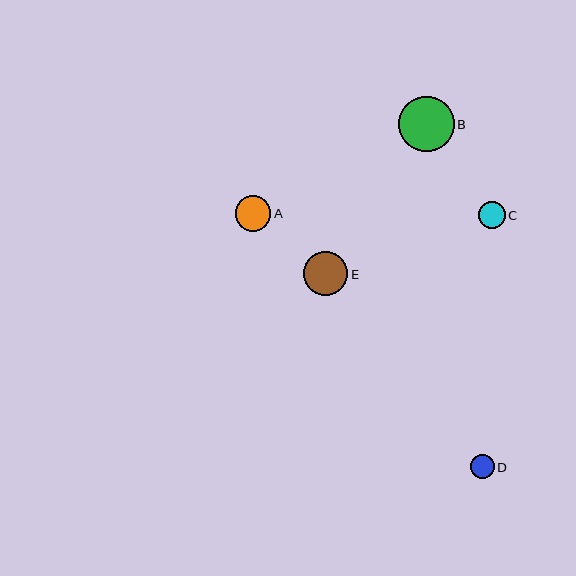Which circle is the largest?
Circle B is the largest with a size of approximately 55 pixels.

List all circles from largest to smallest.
From largest to smallest: B, E, A, C, D.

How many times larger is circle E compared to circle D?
Circle E is approximately 1.8 times the size of circle D.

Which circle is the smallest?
Circle D is the smallest with a size of approximately 24 pixels.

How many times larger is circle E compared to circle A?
Circle E is approximately 1.2 times the size of circle A.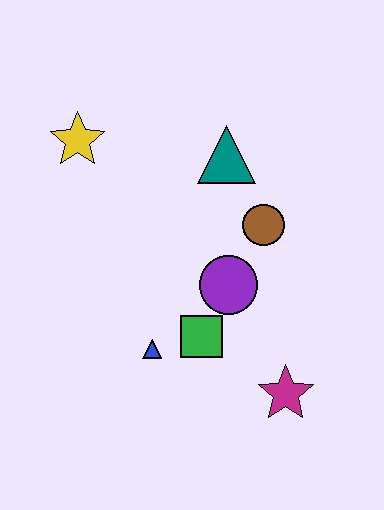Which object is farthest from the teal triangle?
The magenta star is farthest from the teal triangle.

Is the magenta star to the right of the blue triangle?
Yes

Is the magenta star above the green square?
No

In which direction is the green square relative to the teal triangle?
The green square is below the teal triangle.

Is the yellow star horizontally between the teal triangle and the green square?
No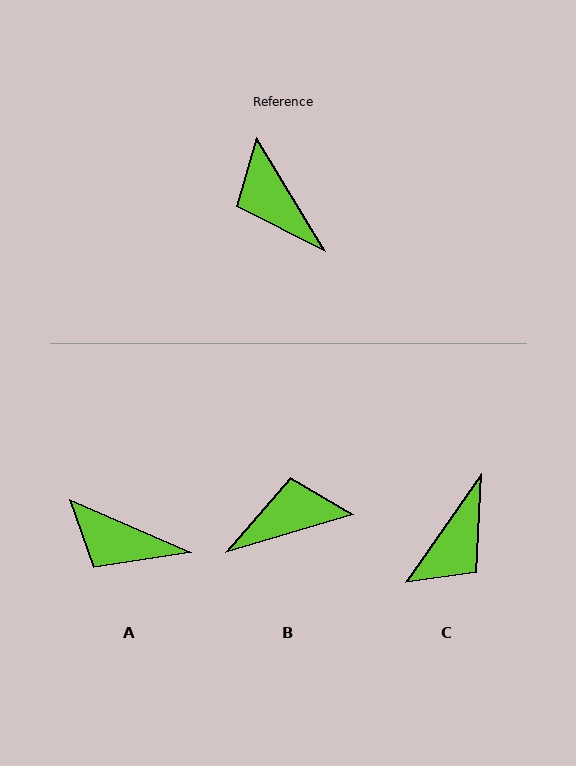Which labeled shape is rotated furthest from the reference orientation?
C, about 114 degrees away.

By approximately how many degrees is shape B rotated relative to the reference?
Approximately 104 degrees clockwise.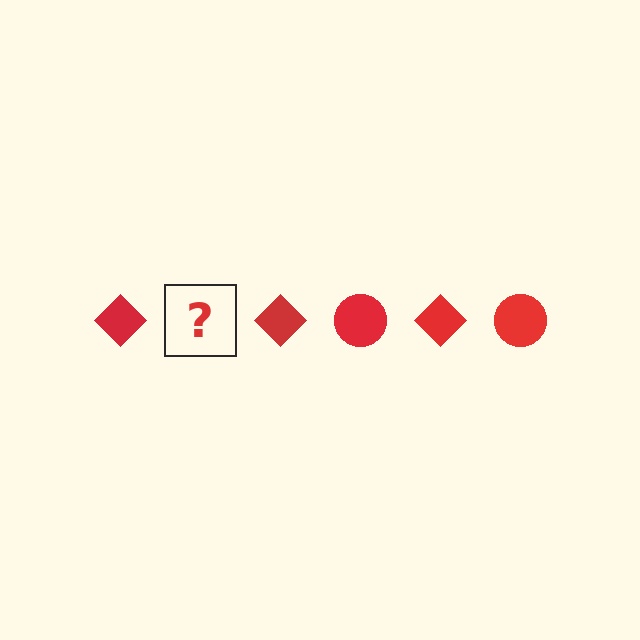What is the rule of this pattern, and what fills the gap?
The rule is that the pattern cycles through diamond, circle shapes in red. The gap should be filled with a red circle.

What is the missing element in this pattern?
The missing element is a red circle.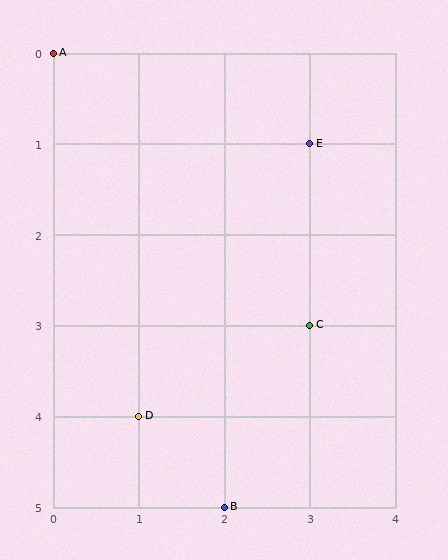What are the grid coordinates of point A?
Point A is at grid coordinates (0, 0).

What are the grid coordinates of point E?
Point E is at grid coordinates (3, 1).